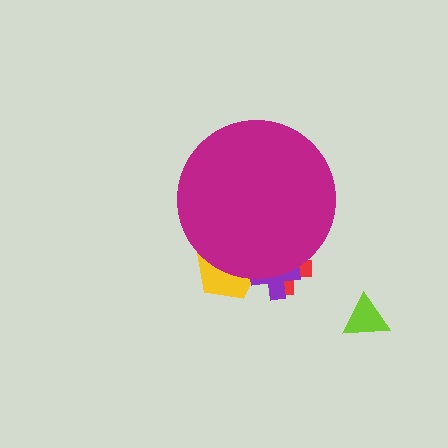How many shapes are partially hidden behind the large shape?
3 shapes are partially hidden.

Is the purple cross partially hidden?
Yes, the purple cross is partially hidden behind the magenta circle.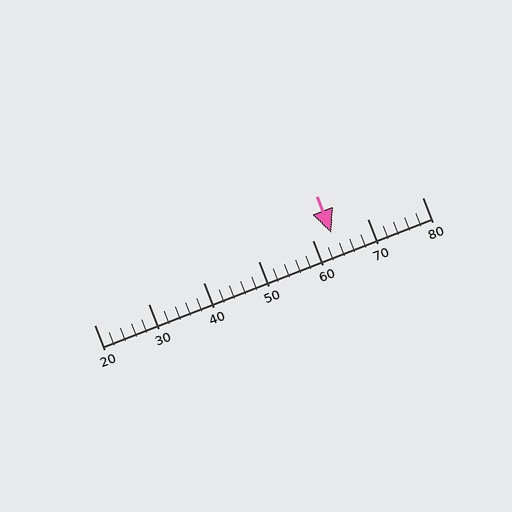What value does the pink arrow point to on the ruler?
The pink arrow points to approximately 63.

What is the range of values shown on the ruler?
The ruler shows values from 20 to 80.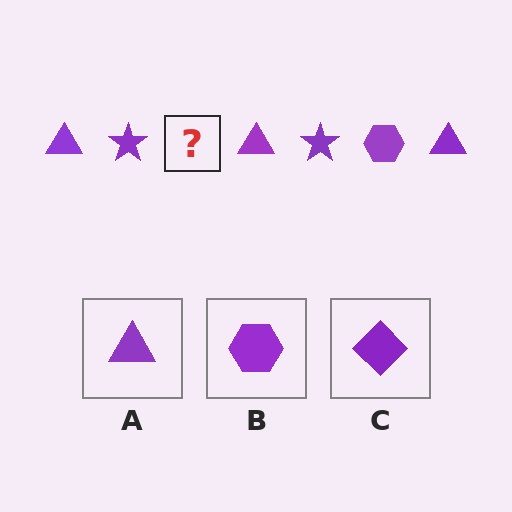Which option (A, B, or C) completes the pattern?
B.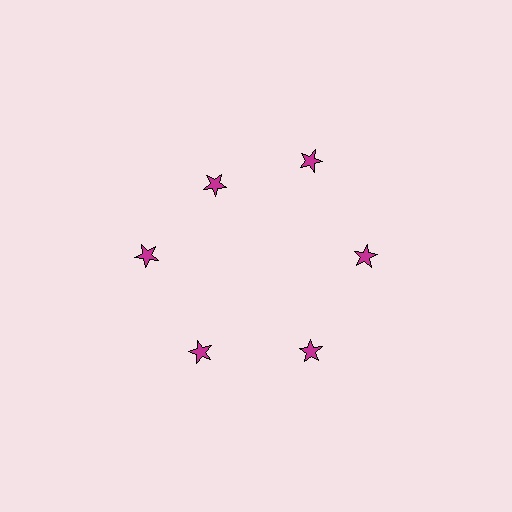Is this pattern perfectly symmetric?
No. The 6 magenta stars are arranged in a ring, but one element near the 11 o'clock position is pulled inward toward the center, breaking the 6-fold rotational symmetry.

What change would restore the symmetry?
The symmetry would be restored by moving it outward, back onto the ring so that all 6 stars sit at equal angles and equal distance from the center.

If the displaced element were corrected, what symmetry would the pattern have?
It would have 6-fold rotational symmetry — the pattern would map onto itself every 60 degrees.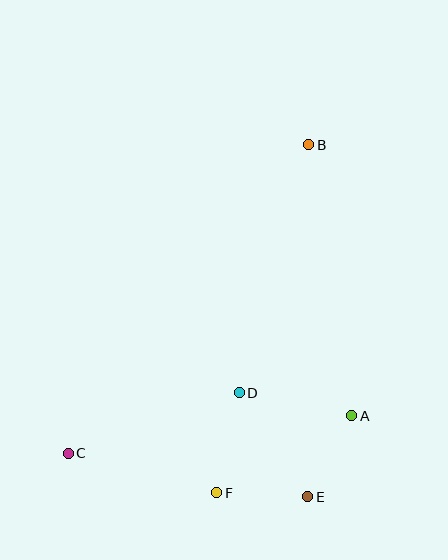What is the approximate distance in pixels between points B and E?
The distance between B and E is approximately 352 pixels.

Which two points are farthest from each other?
Points B and C are farthest from each other.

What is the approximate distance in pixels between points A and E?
The distance between A and E is approximately 92 pixels.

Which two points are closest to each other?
Points E and F are closest to each other.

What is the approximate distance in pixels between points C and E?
The distance between C and E is approximately 244 pixels.